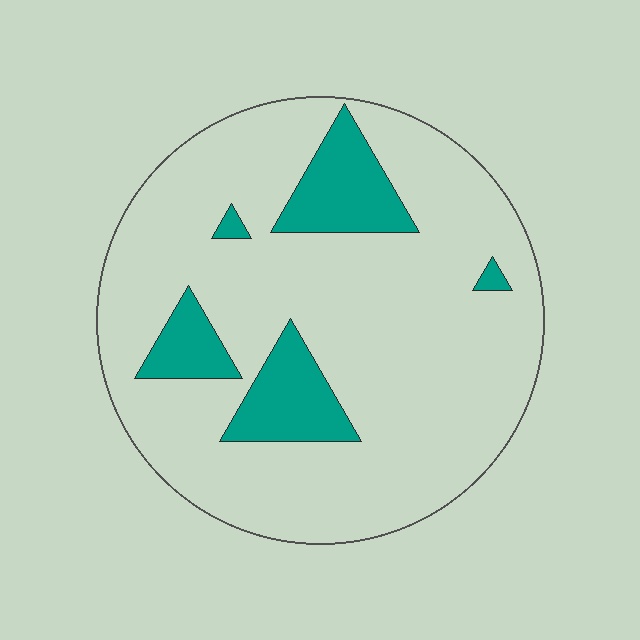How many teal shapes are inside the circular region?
5.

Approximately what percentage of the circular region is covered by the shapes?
Approximately 15%.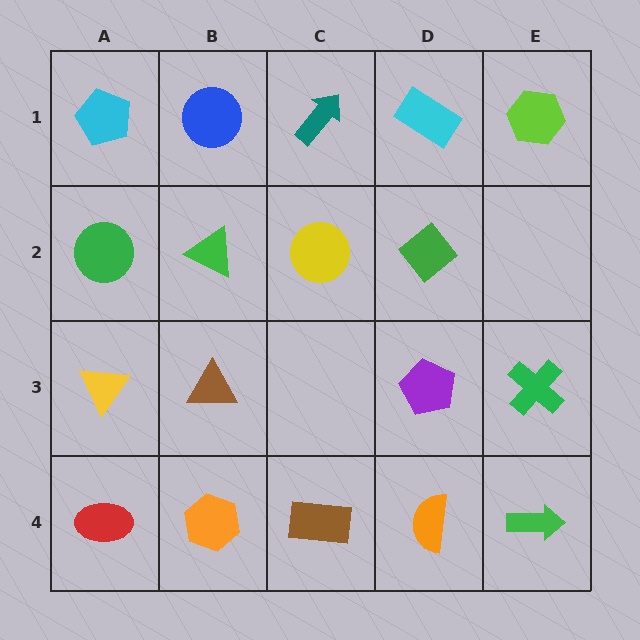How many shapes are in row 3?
4 shapes.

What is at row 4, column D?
An orange semicircle.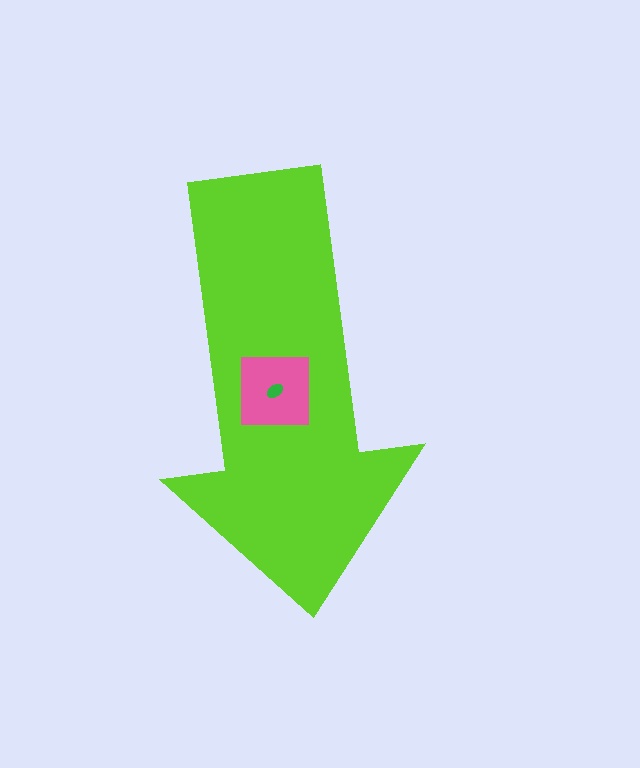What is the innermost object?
The green ellipse.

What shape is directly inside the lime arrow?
The pink square.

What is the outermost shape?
The lime arrow.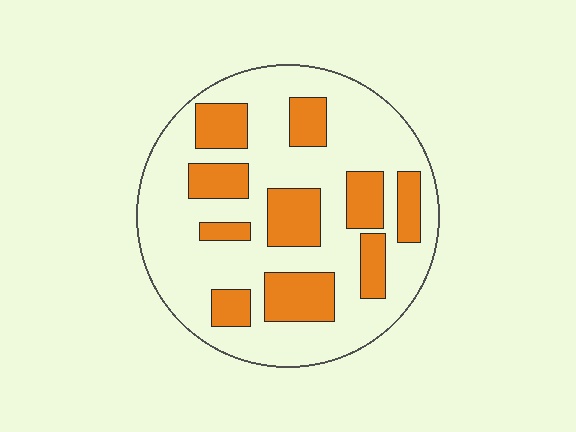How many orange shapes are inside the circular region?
10.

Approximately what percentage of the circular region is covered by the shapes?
Approximately 30%.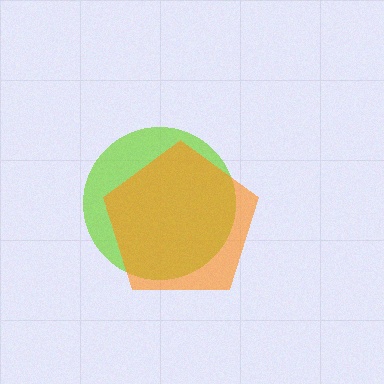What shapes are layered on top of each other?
The layered shapes are: a lime circle, an orange pentagon.